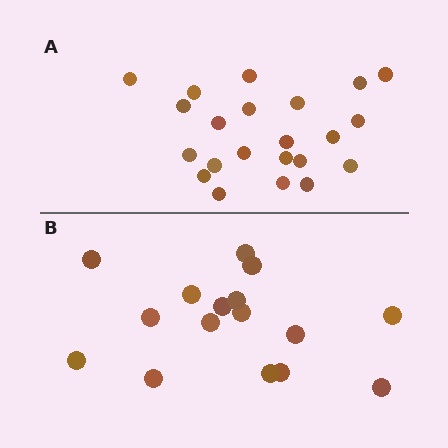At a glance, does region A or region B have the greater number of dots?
Region A (the top region) has more dots.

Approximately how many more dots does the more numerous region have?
Region A has about 6 more dots than region B.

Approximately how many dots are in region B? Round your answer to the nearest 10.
About 20 dots. (The exact count is 16, which rounds to 20.)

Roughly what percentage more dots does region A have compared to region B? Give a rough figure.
About 40% more.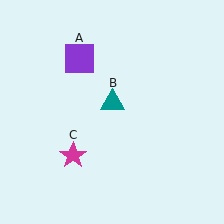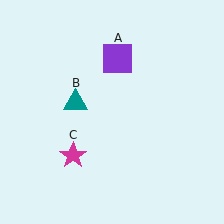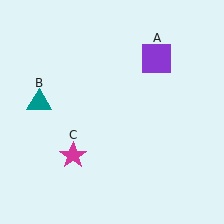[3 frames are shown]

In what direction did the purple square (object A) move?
The purple square (object A) moved right.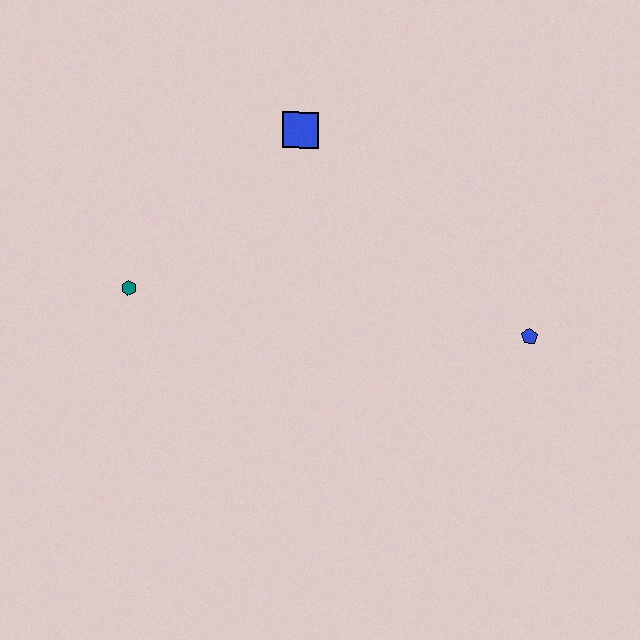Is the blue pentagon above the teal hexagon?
No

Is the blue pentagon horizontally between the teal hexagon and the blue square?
No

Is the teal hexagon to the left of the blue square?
Yes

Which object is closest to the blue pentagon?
The blue square is closest to the blue pentagon.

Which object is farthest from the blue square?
The blue pentagon is farthest from the blue square.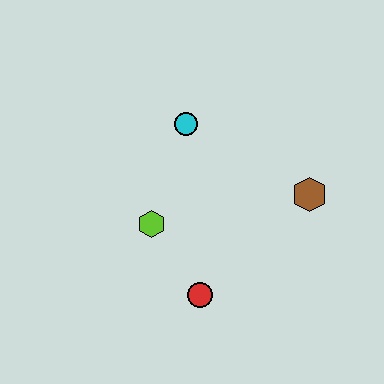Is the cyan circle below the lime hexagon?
No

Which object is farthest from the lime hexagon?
The brown hexagon is farthest from the lime hexagon.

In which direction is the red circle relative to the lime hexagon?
The red circle is below the lime hexagon.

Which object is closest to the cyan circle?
The lime hexagon is closest to the cyan circle.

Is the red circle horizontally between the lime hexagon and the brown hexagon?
Yes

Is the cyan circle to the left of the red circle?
Yes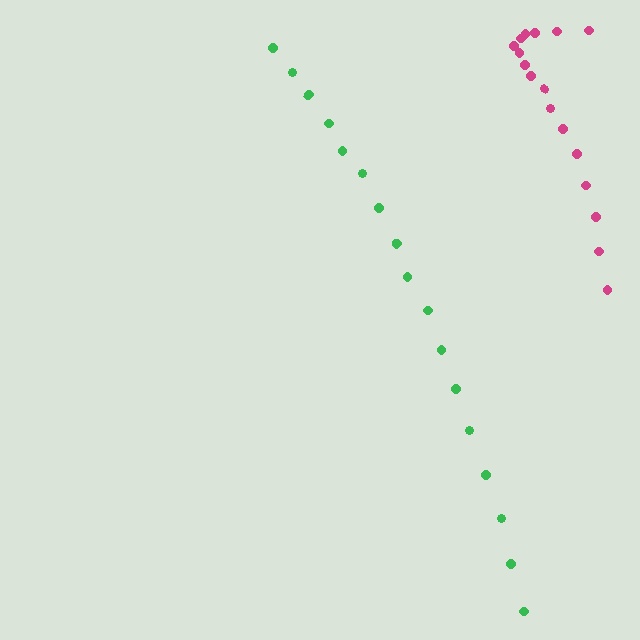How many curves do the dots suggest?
There are 2 distinct paths.